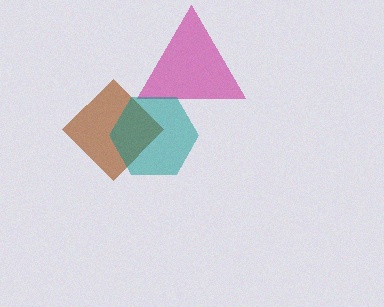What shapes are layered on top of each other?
The layered shapes are: a brown diamond, a magenta triangle, a teal hexagon.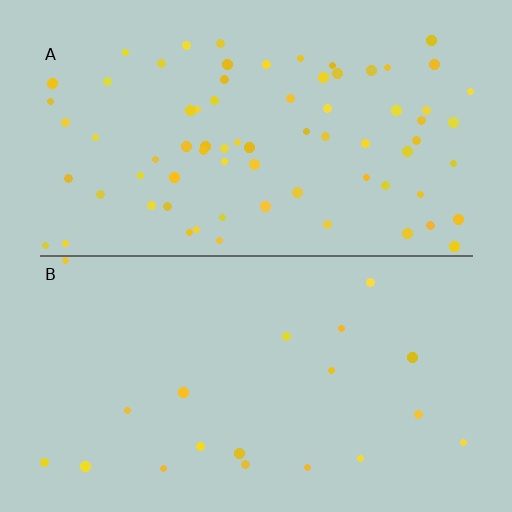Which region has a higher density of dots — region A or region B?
A (the top).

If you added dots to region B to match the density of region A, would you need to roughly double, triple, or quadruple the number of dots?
Approximately quadruple.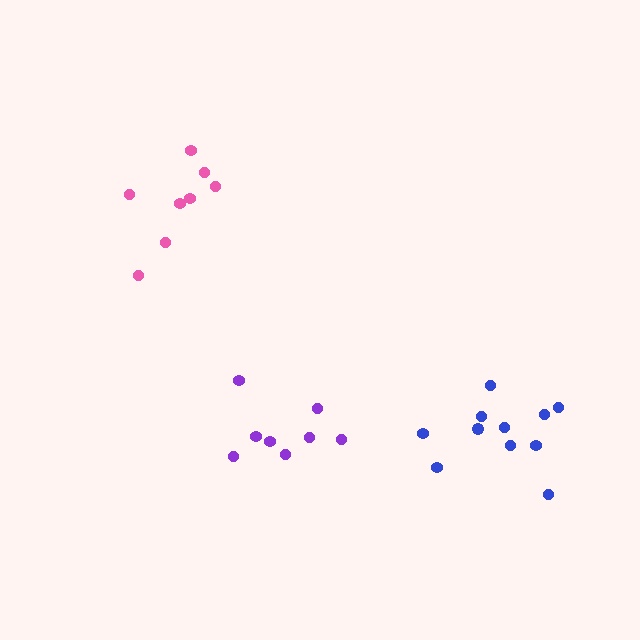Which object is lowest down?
The purple cluster is bottommost.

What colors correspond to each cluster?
The clusters are colored: blue, purple, pink.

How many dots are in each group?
Group 1: 11 dots, Group 2: 8 dots, Group 3: 8 dots (27 total).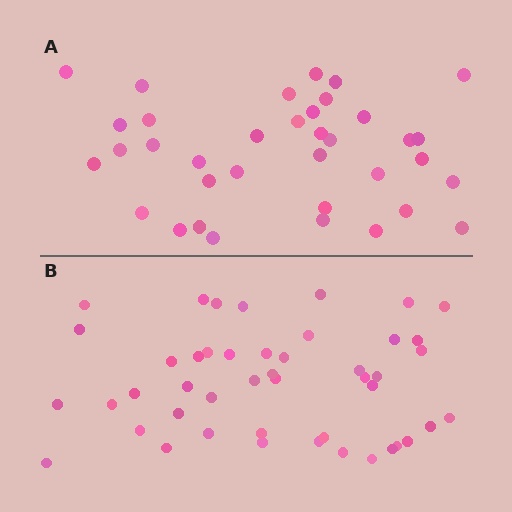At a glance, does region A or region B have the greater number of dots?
Region B (the bottom region) has more dots.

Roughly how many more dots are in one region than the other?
Region B has roughly 10 or so more dots than region A.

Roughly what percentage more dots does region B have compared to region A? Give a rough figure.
About 30% more.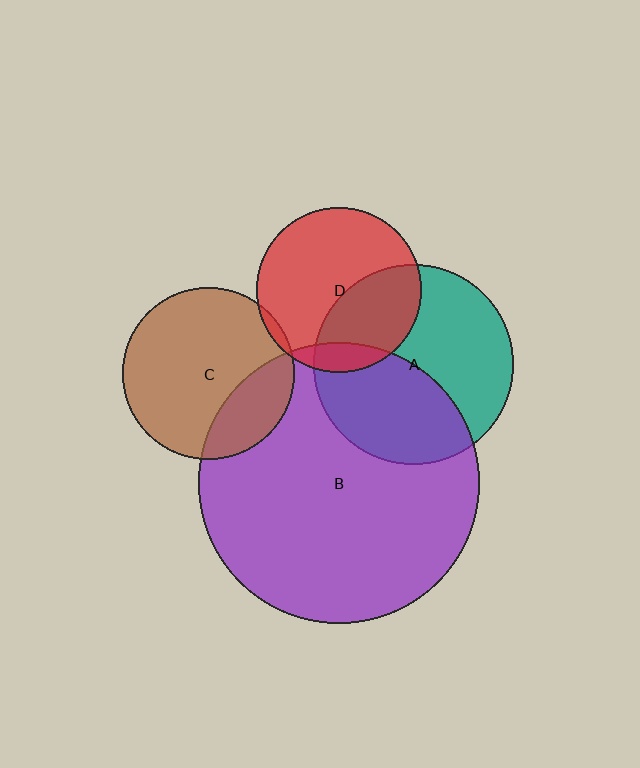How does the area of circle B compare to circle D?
Approximately 2.9 times.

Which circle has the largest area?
Circle B (purple).